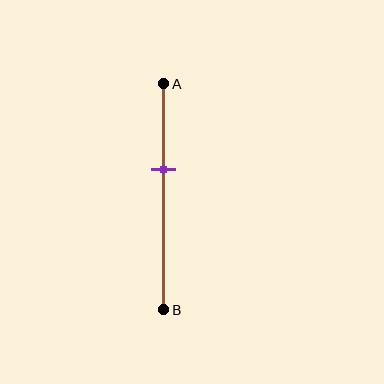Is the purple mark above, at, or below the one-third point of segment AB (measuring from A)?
The purple mark is below the one-third point of segment AB.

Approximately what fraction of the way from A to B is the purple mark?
The purple mark is approximately 40% of the way from A to B.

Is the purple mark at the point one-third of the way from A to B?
No, the mark is at about 40% from A, not at the 33% one-third point.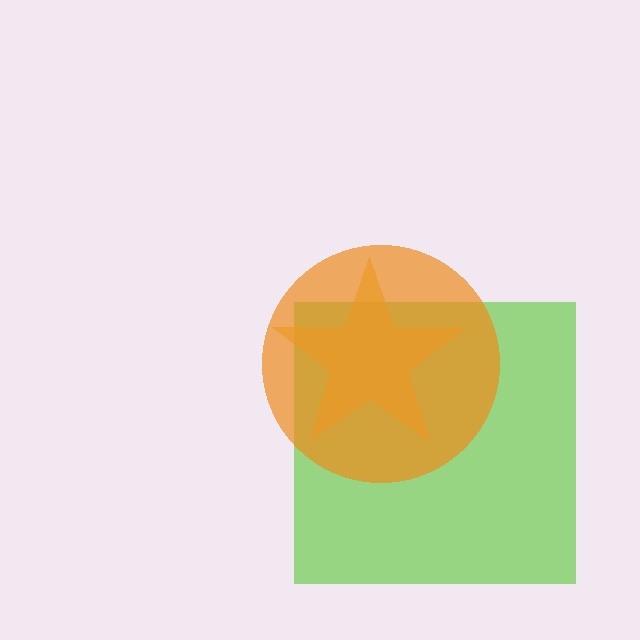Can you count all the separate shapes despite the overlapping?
Yes, there are 3 separate shapes.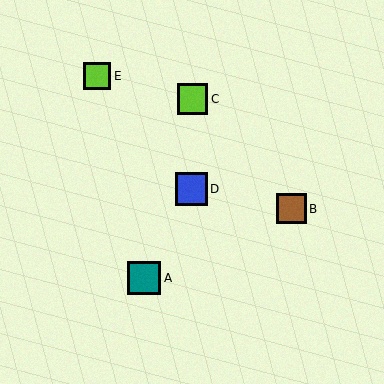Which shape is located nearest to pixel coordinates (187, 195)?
The blue square (labeled D) at (191, 189) is nearest to that location.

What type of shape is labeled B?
Shape B is a brown square.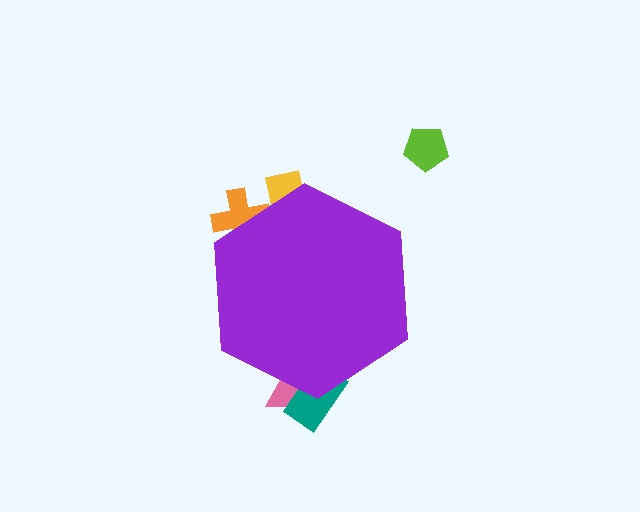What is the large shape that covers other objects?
A purple hexagon.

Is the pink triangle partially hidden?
Yes, the pink triangle is partially hidden behind the purple hexagon.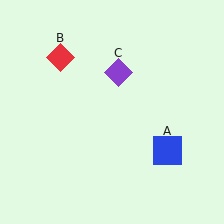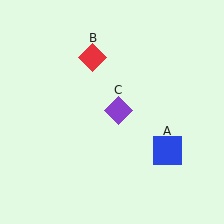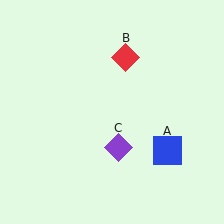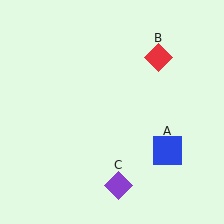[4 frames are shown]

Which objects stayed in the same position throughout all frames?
Blue square (object A) remained stationary.